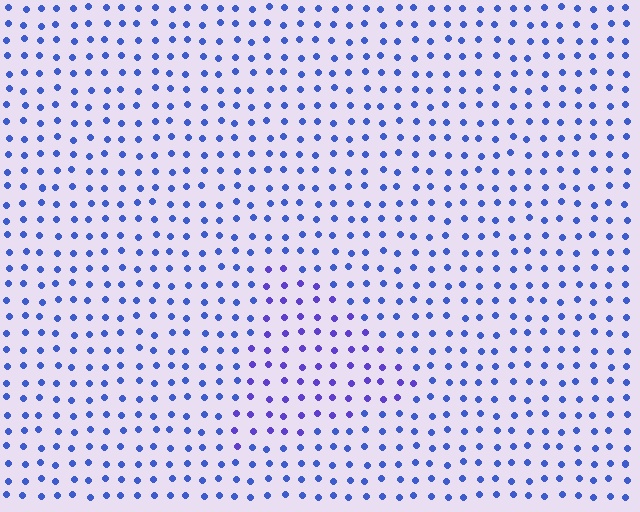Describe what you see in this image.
The image is filled with small blue elements in a uniform arrangement. A triangle-shaped region is visible where the elements are tinted to a slightly different hue, forming a subtle color boundary.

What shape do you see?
I see a triangle.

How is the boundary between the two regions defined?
The boundary is defined purely by a slight shift in hue (about 26 degrees). Spacing, size, and orientation are identical on both sides.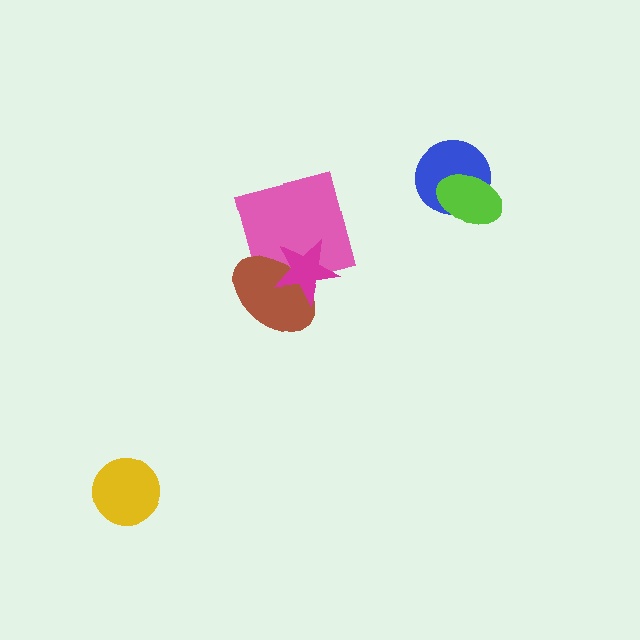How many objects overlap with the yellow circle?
0 objects overlap with the yellow circle.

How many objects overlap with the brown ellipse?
2 objects overlap with the brown ellipse.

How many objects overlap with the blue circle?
1 object overlaps with the blue circle.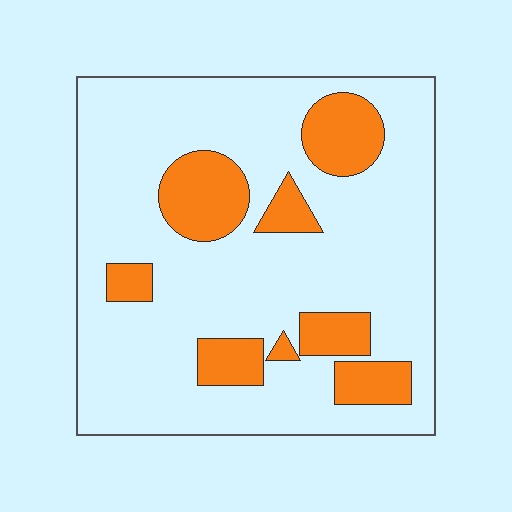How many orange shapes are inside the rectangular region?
8.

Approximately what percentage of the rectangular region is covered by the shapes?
Approximately 20%.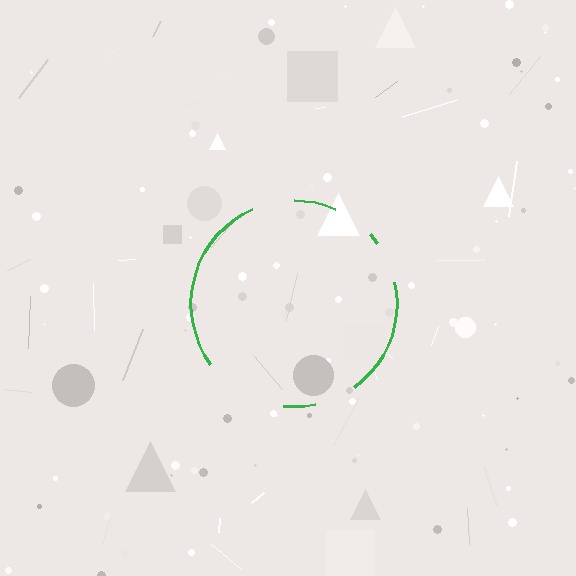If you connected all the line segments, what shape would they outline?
They would outline a circle.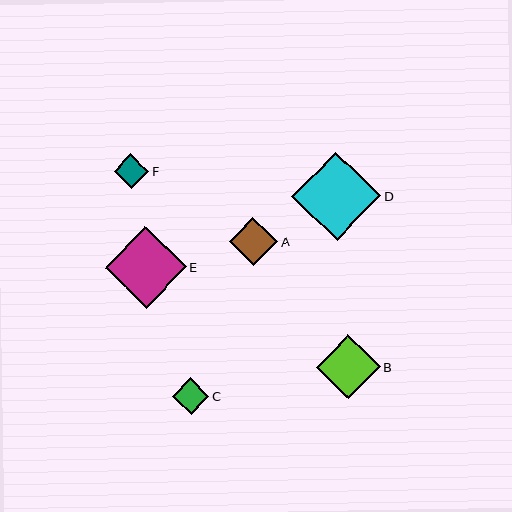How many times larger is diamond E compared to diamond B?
Diamond E is approximately 1.3 times the size of diamond B.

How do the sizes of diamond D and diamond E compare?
Diamond D and diamond E are approximately the same size.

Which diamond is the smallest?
Diamond F is the smallest with a size of approximately 35 pixels.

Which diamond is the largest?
Diamond D is the largest with a size of approximately 89 pixels.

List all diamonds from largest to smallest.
From largest to smallest: D, E, B, A, C, F.